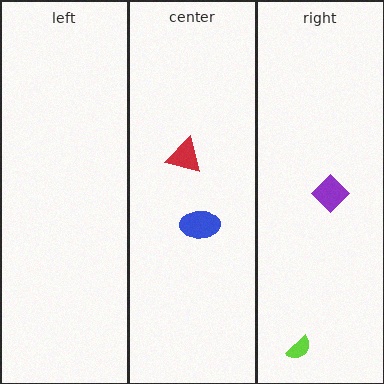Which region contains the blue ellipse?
The center region.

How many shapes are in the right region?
2.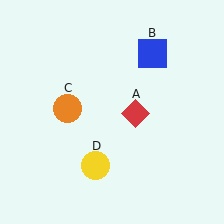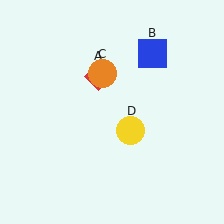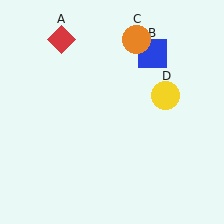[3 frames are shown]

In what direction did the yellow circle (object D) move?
The yellow circle (object D) moved up and to the right.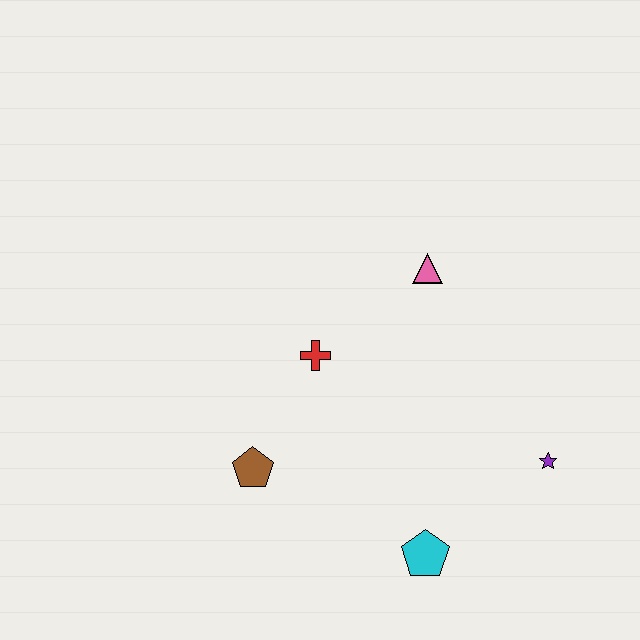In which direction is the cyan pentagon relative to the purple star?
The cyan pentagon is to the left of the purple star.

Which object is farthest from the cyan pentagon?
The pink triangle is farthest from the cyan pentagon.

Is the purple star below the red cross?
Yes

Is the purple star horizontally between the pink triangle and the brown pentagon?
No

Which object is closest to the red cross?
The brown pentagon is closest to the red cross.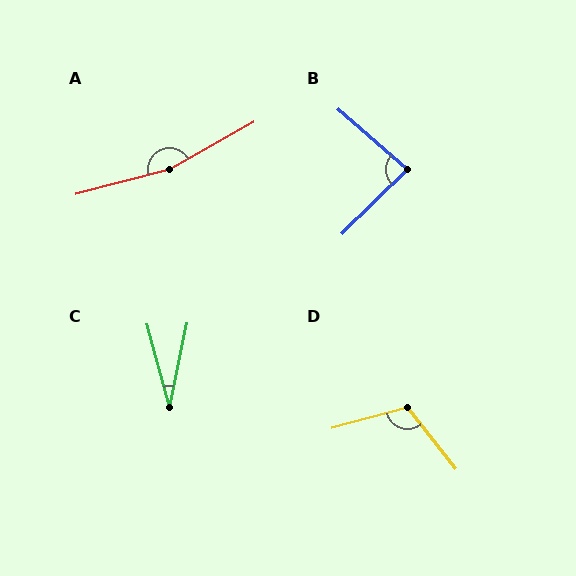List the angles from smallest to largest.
C (27°), B (86°), D (113°), A (166°).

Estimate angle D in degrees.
Approximately 113 degrees.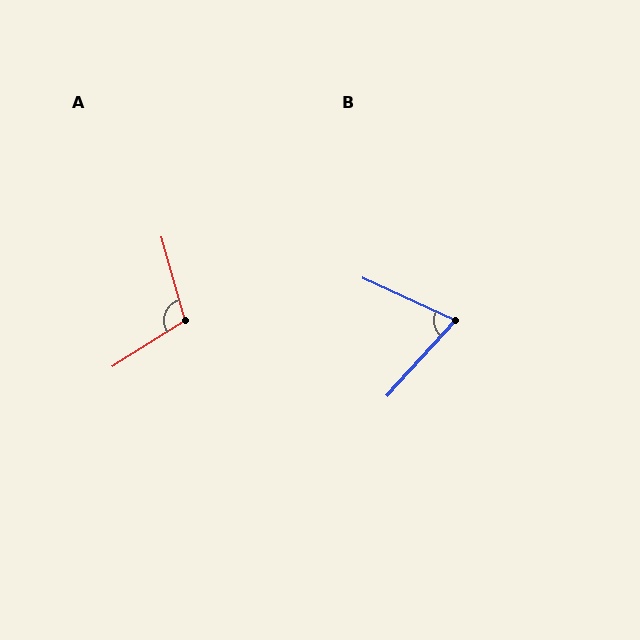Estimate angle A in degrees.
Approximately 106 degrees.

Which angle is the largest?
A, at approximately 106 degrees.